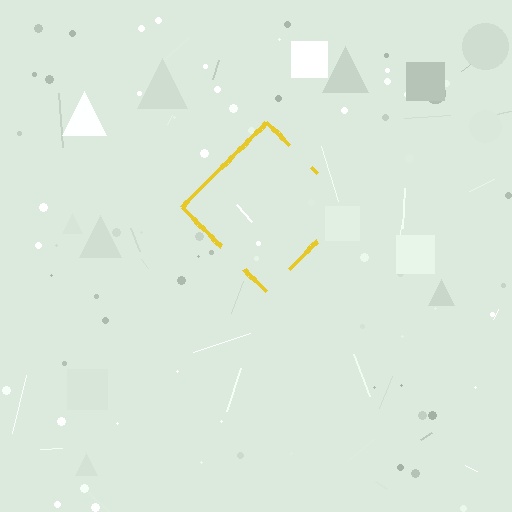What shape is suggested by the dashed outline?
The dashed outline suggests a diamond.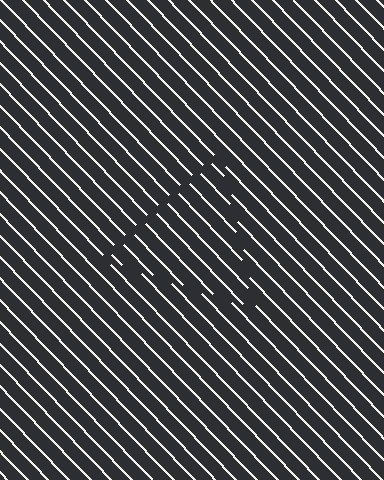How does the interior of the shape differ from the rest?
The interior of the shape contains the same grating, shifted by half a period — the contour is defined by the phase discontinuity where line-ends from the inner and outer gratings abut.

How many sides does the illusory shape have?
3 sides — the line-ends trace a triangle.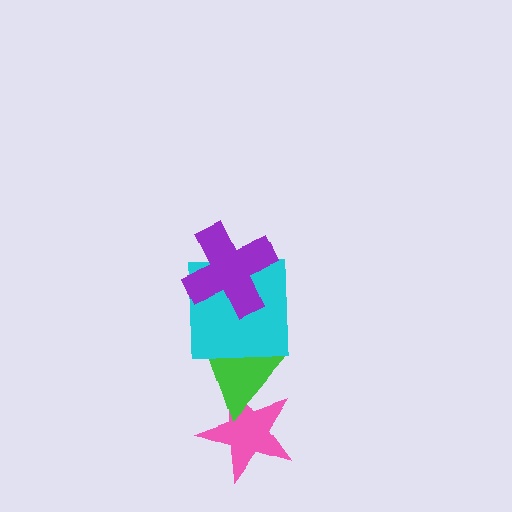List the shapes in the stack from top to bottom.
From top to bottom: the purple cross, the cyan square, the green triangle, the pink star.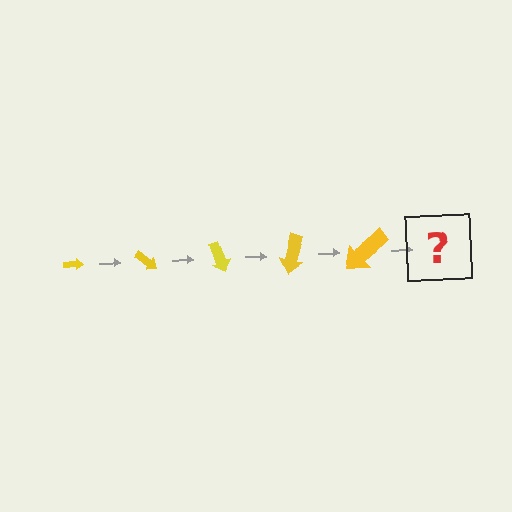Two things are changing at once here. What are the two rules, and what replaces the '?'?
The two rules are that the arrow grows larger each step and it rotates 35 degrees each step. The '?' should be an arrow, larger than the previous one and rotated 175 degrees from the start.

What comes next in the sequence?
The next element should be an arrow, larger than the previous one and rotated 175 degrees from the start.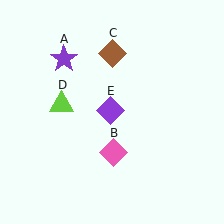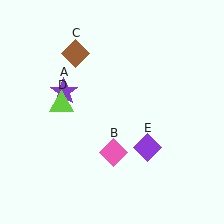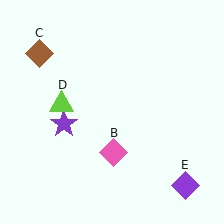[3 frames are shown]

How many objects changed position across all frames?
3 objects changed position: purple star (object A), brown diamond (object C), purple diamond (object E).